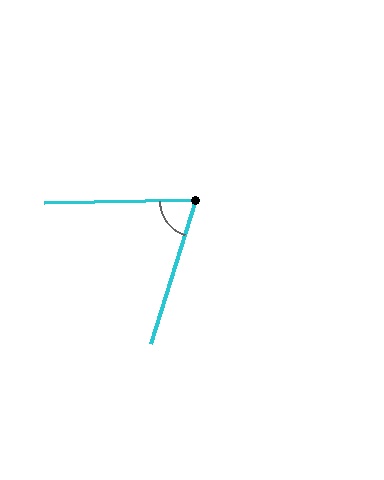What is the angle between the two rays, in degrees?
Approximately 71 degrees.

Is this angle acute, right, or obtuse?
It is acute.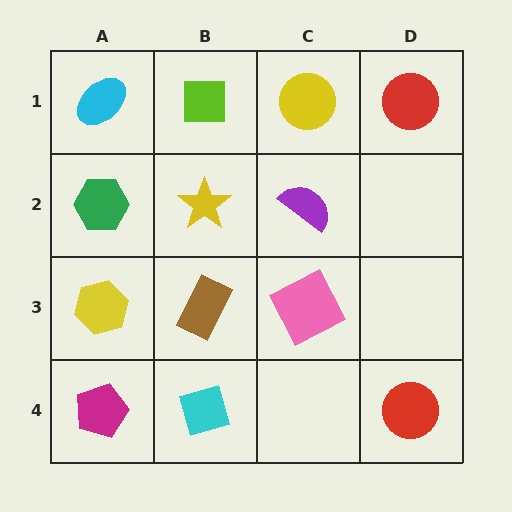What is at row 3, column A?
A yellow hexagon.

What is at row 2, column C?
A purple semicircle.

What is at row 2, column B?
A yellow star.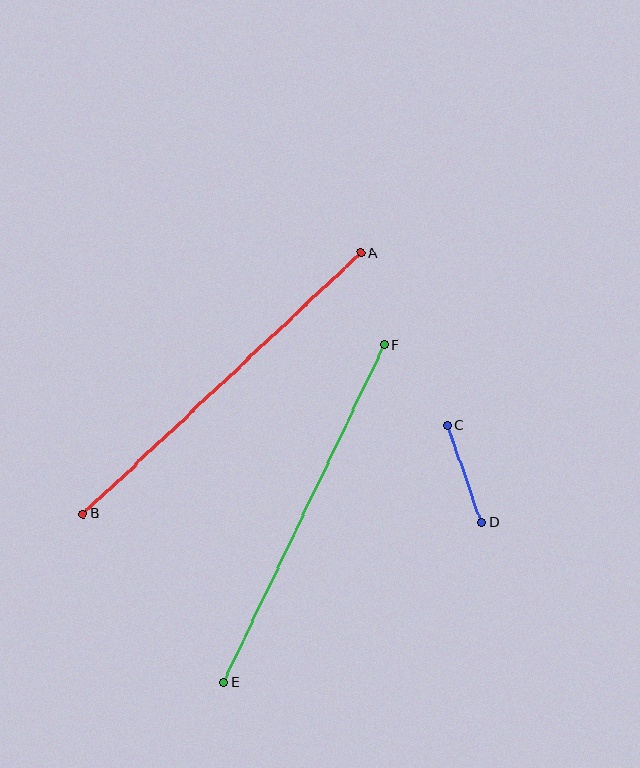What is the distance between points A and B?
The distance is approximately 381 pixels.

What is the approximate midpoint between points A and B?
The midpoint is at approximately (222, 383) pixels.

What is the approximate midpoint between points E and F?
The midpoint is at approximately (304, 513) pixels.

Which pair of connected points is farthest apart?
Points A and B are farthest apart.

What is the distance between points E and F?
The distance is approximately 374 pixels.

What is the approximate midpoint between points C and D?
The midpoint is at approximately (464, 474) pixels.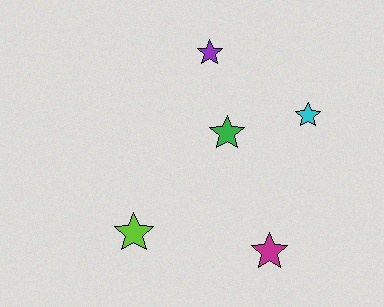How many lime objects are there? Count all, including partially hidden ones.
There is 1 lime object.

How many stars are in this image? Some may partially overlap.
There are 5 stars.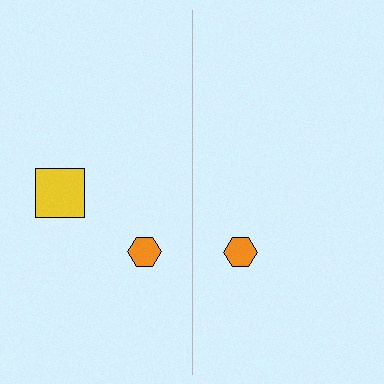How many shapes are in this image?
There are 3 shapes in this image.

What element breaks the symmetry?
A yellow square is missing from the right side.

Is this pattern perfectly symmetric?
No, the pattern is not perfectly symmetric. A yellow square is missing from the right side.